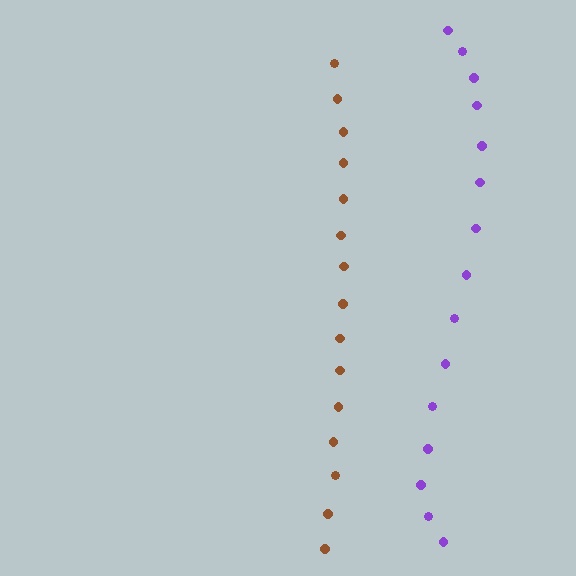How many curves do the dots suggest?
There are 2 distinct paths.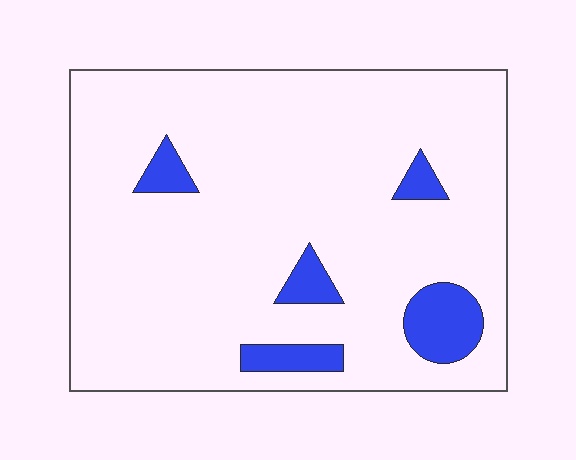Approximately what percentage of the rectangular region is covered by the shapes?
Approximately 10%.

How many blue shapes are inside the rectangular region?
5.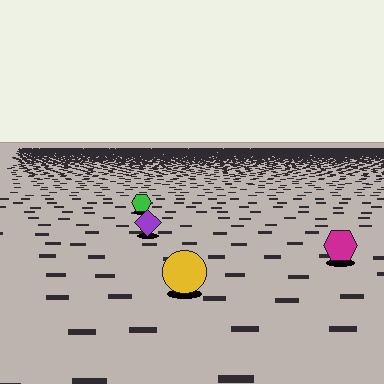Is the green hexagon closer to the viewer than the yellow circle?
No. The yellow circle is closer — you can tell from the texture gradient: the ground texture is coarser near it.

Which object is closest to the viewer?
The yellow circle is closest. The texture marks near it are larger and more spread out.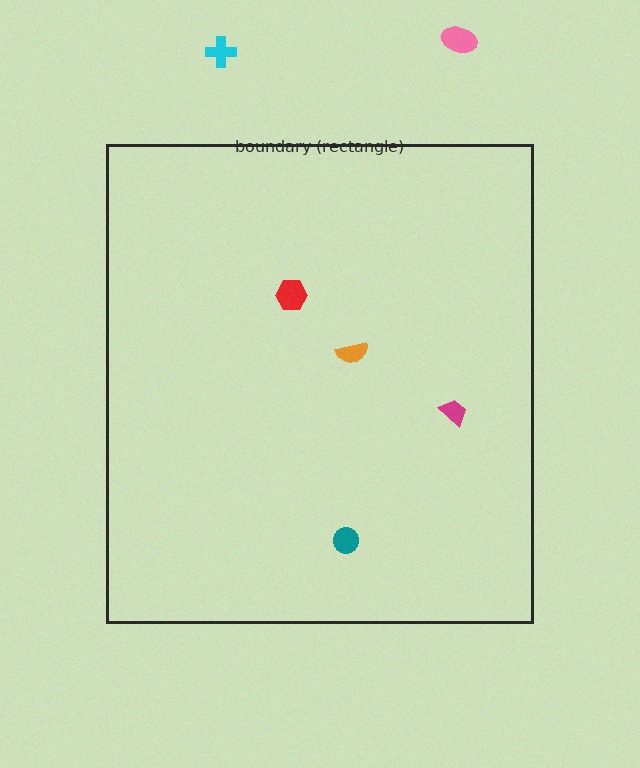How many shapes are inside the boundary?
4 inside, 2 outside.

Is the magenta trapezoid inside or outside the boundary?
Inside.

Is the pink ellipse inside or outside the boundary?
Outside.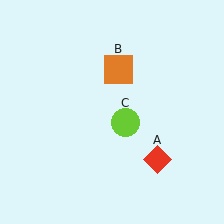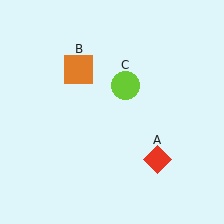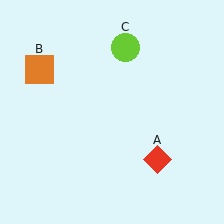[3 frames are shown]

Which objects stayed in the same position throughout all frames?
Red diamond (object A) remained stationary.